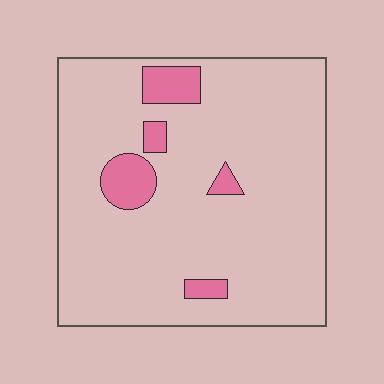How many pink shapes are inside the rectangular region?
5.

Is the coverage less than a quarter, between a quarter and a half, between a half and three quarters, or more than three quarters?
Less than a quarter.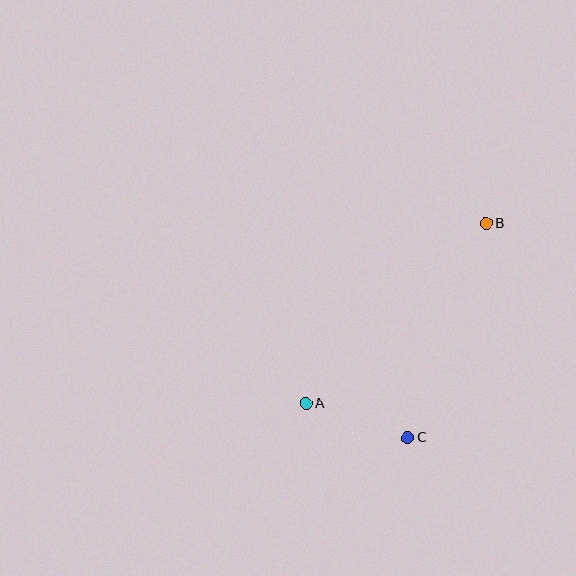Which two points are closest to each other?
Points A and C are closest to each other.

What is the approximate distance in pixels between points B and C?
The distance between B and C is approximately 228 pixels.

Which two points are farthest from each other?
Points A and B are farthest from each other.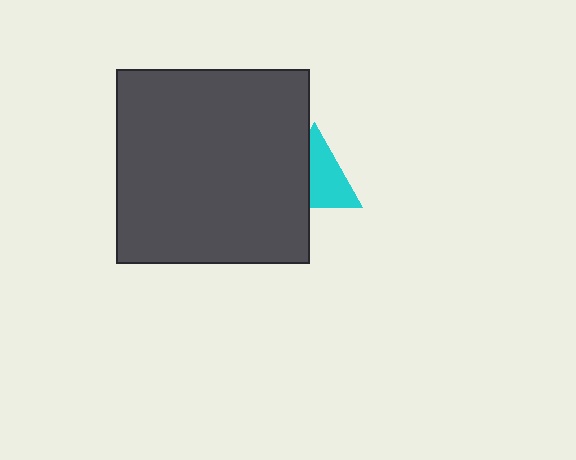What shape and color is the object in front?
The object in front is a dark gray square.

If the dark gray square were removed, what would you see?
You would see the complete cyan triangle.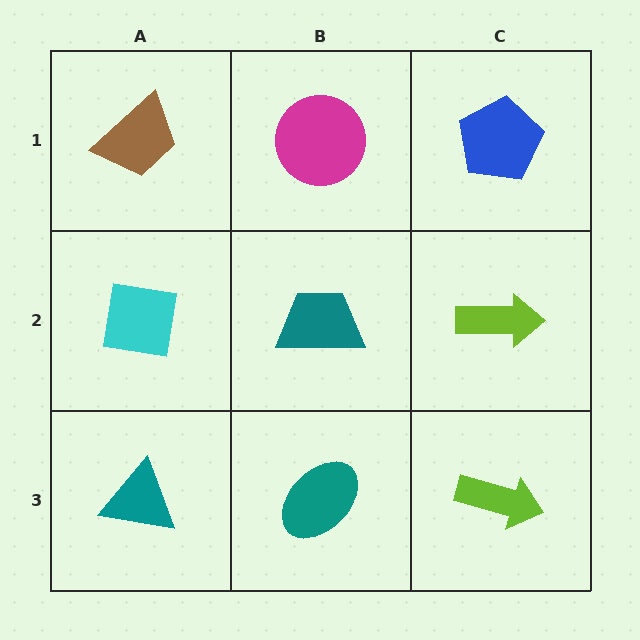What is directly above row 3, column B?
A teal trapezoid.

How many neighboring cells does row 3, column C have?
2.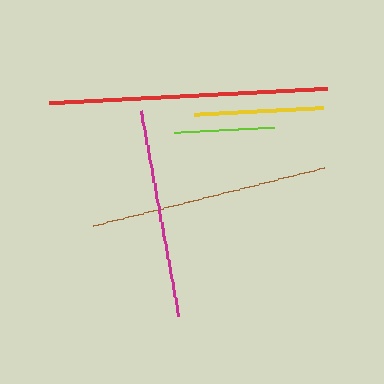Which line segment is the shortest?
The lime line is the shortest at approximately 100 pixels.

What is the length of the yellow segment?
The yellow segment is approximately 129 pixels long.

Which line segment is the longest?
The red line is the longest at approximately 277 pixels.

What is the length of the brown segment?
The brown segment is approximately 239 pixels long.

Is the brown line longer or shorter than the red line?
The red line is longer than the brown line.